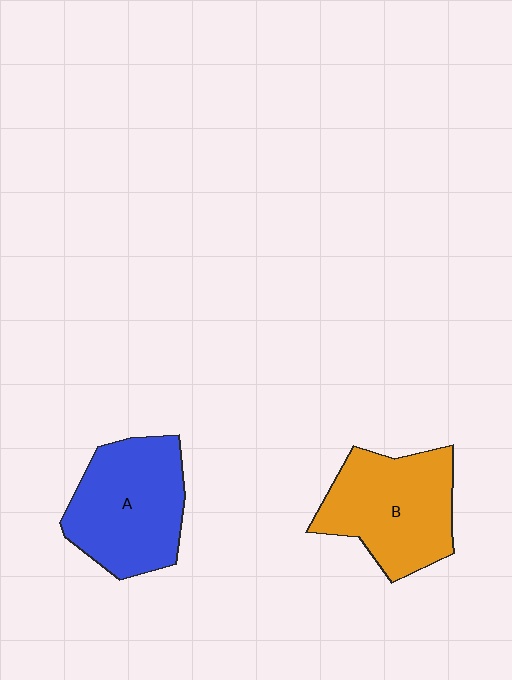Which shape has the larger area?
Shape A (blue).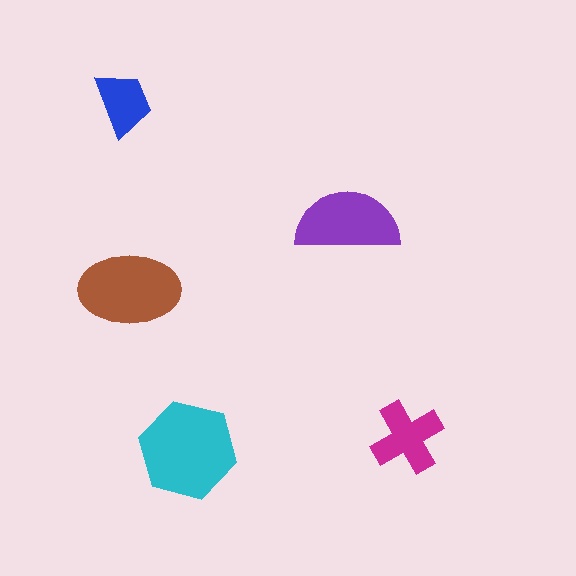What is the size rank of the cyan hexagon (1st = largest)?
1st.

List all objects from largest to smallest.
The cyan hexagon, the brown ellipse, the purple semicircle, the magenta cross, the blue trapezoid.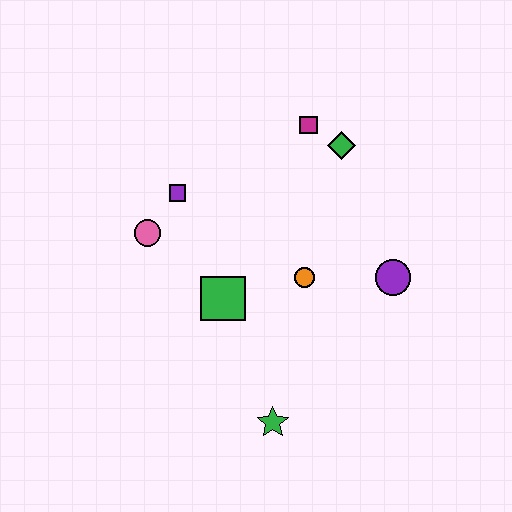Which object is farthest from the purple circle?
The pink circle is farthest from the purple circle.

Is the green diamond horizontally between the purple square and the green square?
No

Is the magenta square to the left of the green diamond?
Yes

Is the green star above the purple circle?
No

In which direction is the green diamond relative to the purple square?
The green diamond is to the right of the purple square.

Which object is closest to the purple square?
The pink circle is closest to the purple square.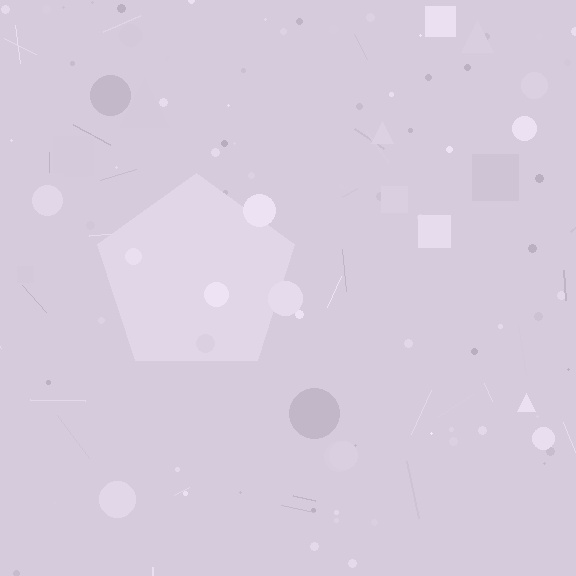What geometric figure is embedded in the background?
A pentagon is embedded in the background.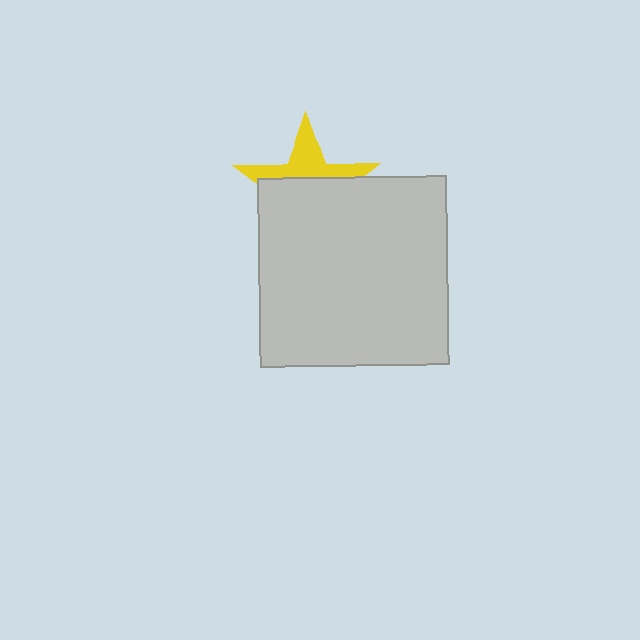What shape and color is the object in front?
The object in front is a light gray square.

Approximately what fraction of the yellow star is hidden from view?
Roughly 60% of the yellow star is hidden behind the light gray square.